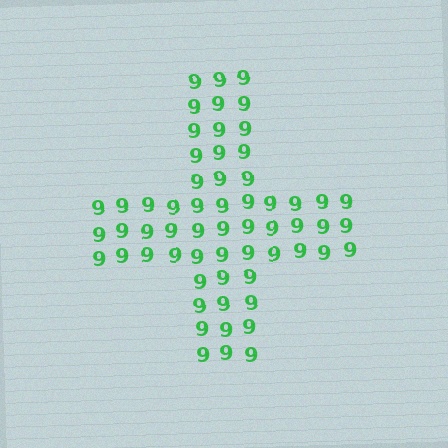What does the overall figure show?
The overall figure shows a cross.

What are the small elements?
The small elements are digit 9's.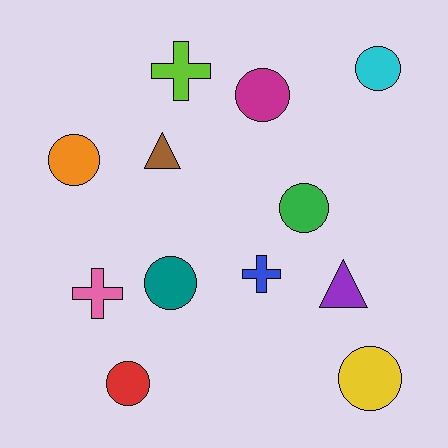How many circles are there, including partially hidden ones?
There are 7 circles.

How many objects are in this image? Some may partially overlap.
There are 12 objects.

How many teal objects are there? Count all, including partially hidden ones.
There is 1 teal object.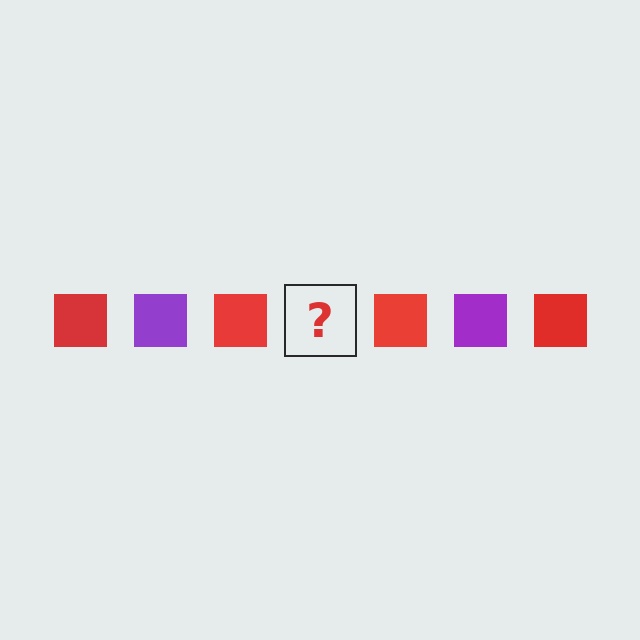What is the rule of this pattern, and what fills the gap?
The rule is that the pattern cycles through red, purple squares. The gap should be filled with a purple square.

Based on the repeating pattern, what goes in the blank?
The blank should be a purple square.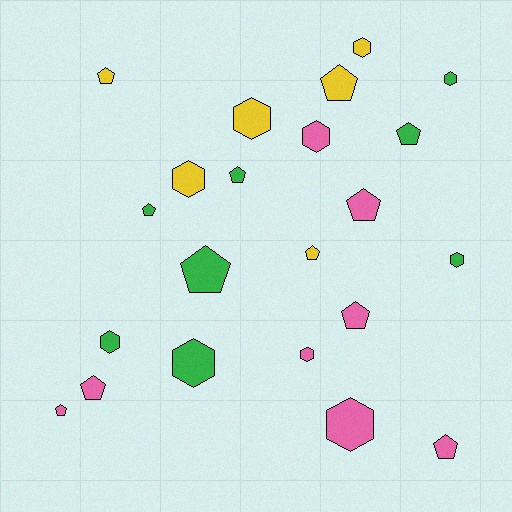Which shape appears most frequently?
Pentagon, with 12 objects.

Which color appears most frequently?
Pink, with 8 objects.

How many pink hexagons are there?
There are 3 pink hexagons.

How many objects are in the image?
There are 22 objects.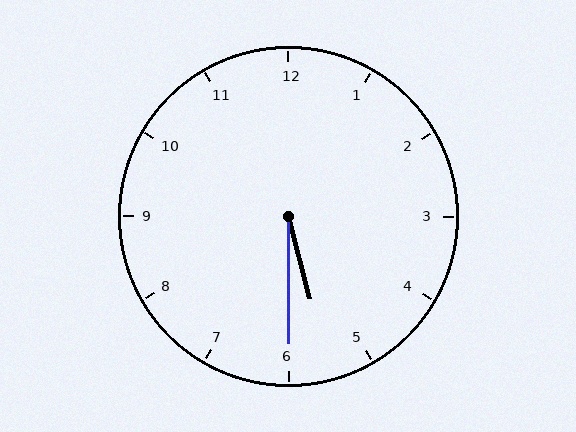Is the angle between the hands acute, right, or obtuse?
It is acute.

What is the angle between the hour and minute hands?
Approximately 15 degrees.